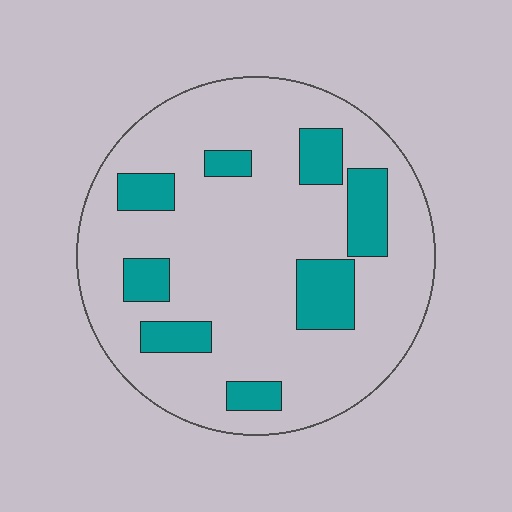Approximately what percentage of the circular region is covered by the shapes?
Approximately 20%.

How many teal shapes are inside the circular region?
8.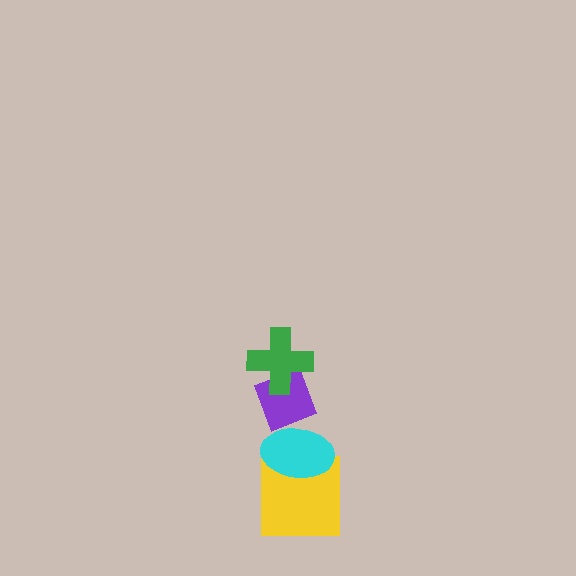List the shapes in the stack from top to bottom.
From top to bottom: the green cross, the purple diamond, the cyan ellipse, the yellow square.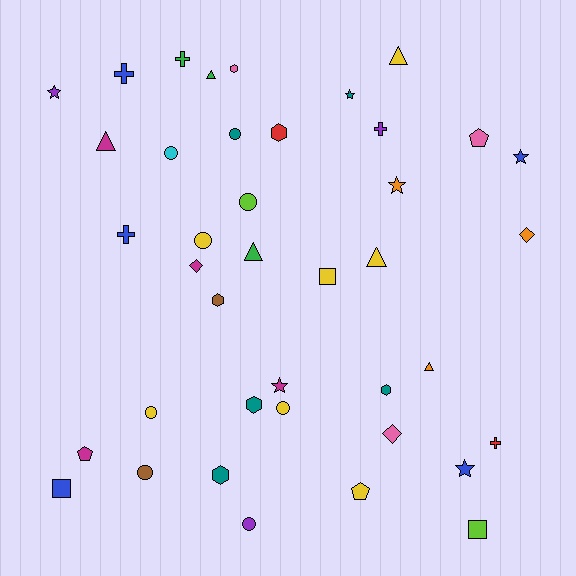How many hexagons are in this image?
There are 6 hexagons.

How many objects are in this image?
There are 40 objects.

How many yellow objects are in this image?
There are 7 yellow objects.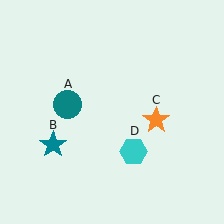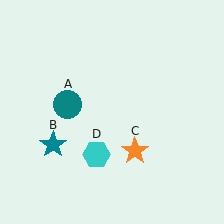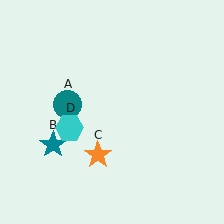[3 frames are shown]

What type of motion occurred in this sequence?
The orange star (object C), cyan hexagon (object D) rotated clockwise around the center of the scene.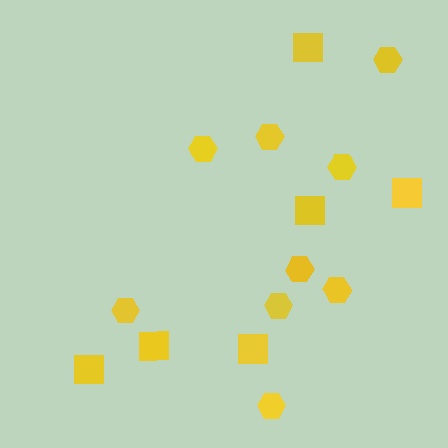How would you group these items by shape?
There are 2 groups: one group of squares (6) and one group of hexagons (9).